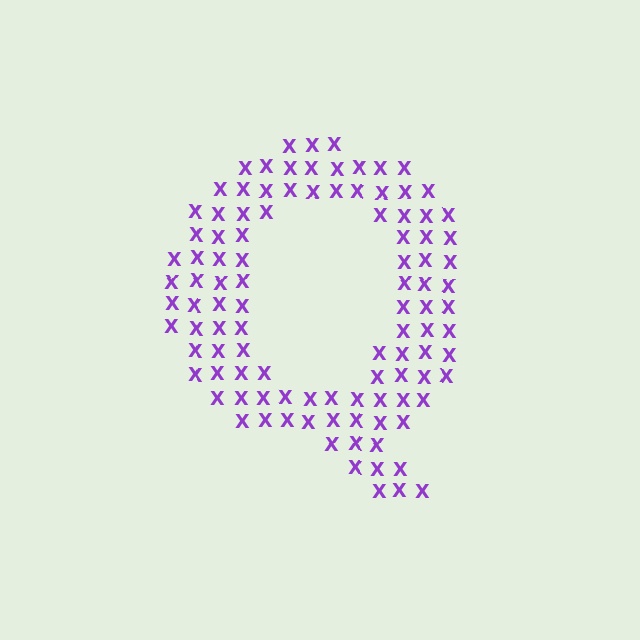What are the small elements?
The small elements are letter X's.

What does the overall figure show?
The overall figure shows the letter Q.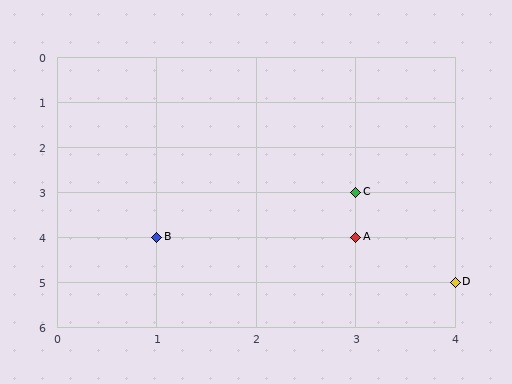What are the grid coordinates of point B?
Point B is at grid coordinates (1, 4).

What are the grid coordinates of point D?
Point D is at grid coordinates (4, 5).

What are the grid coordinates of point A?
Point A is at grid coordinates (3, 4).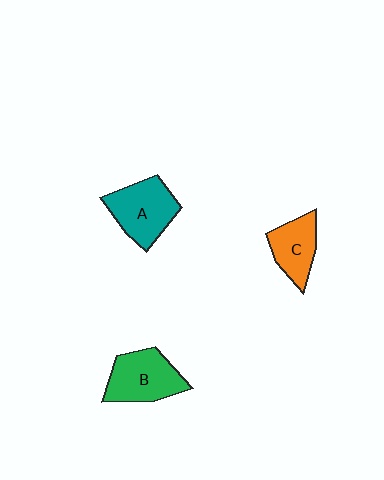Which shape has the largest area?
Shape A (teal).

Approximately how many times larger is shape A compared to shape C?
Approximately 1.4 times.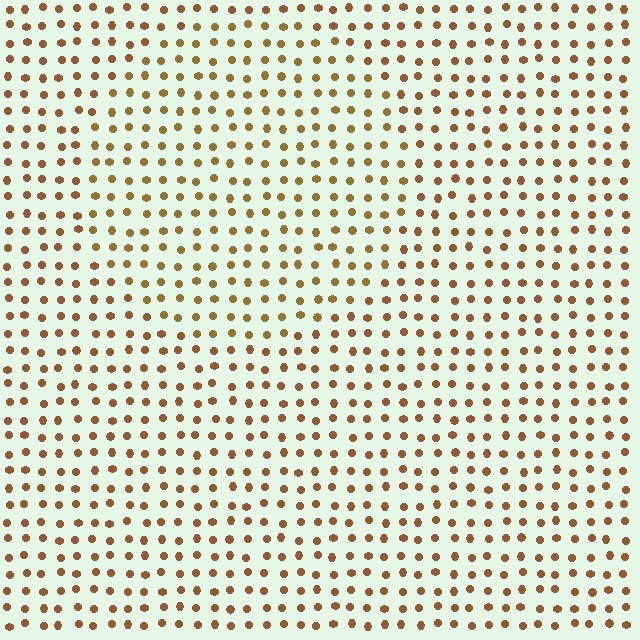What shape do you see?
I see a circle.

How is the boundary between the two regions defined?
The boundary is defined purely by a slight shift in hue (about 18 degrees). Spacing, size, and orientation are identical on both sides.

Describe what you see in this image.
The image is filled with small brown elements in a uniform arrangement. A circle-shaped region is visible where the elements are tinted to a slightly different hue, forming a subtle color boundary.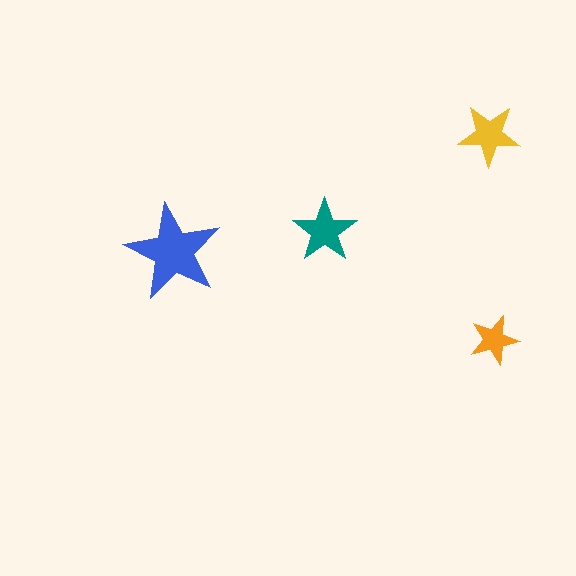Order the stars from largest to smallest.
the blue one, the teal one, the yellow one, the orange one.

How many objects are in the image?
There are 4 objects in the image.